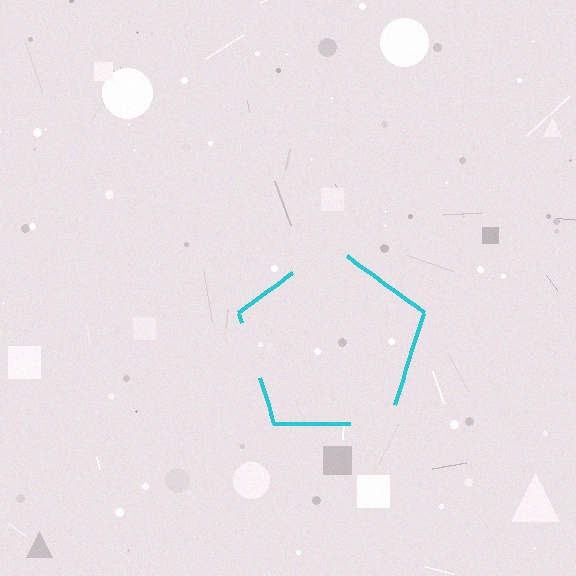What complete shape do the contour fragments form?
The contour fragments form a pentagon.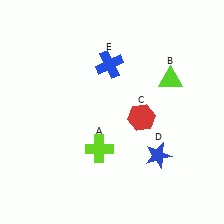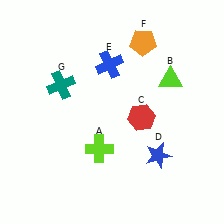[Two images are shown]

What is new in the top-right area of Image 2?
An orange pentagon (F) was added in the top-right area of Image 2.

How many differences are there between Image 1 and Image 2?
There are 2 differences between the two images.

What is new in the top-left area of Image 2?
A teal cross (G) was added in the top-left area of Image 2.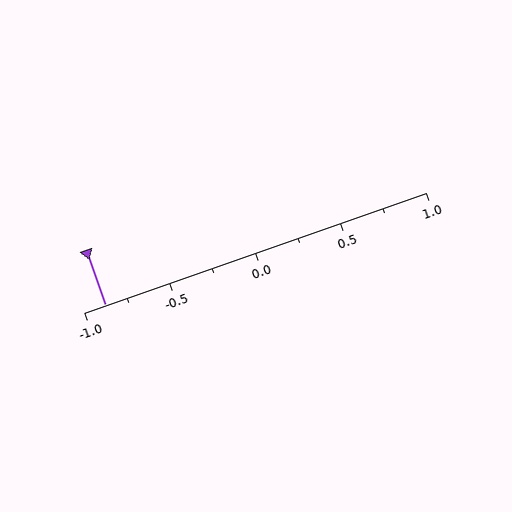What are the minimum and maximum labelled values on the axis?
The axis runs from -1.0 to 1.0.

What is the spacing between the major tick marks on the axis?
The major ticks are spaced 0.5 apart.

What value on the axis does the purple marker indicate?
The marker indicates approximately -0.88.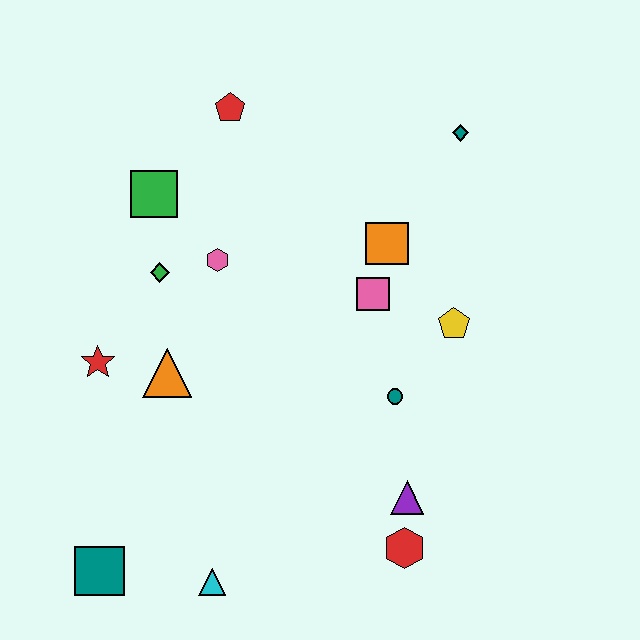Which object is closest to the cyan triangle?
The teal square is closest to the cyan triangle.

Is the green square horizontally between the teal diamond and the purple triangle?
No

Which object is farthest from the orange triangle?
The teal diamond is farthest from the orange triangle.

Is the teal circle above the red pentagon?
No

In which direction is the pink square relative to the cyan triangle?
The pink square is above the cyan triangle.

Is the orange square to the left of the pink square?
No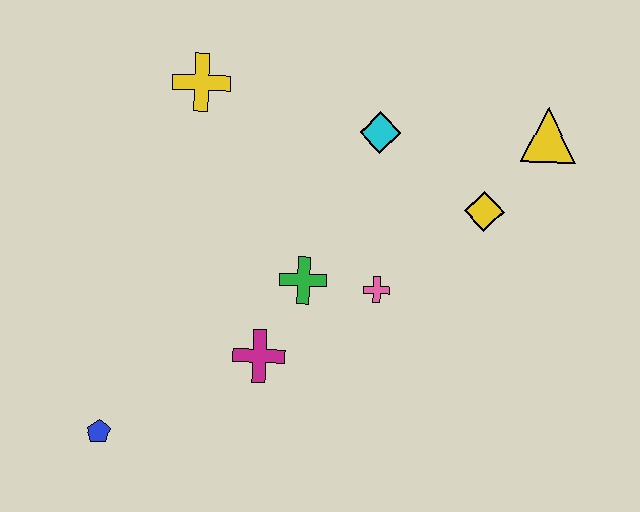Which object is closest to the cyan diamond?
The yellow diamond is closest to the cyan diamond.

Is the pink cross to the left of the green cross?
No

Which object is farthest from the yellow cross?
The blue pentagon is farthest from the yellow cross.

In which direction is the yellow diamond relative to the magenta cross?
The yellow diamond is to the right of the magenta cross.